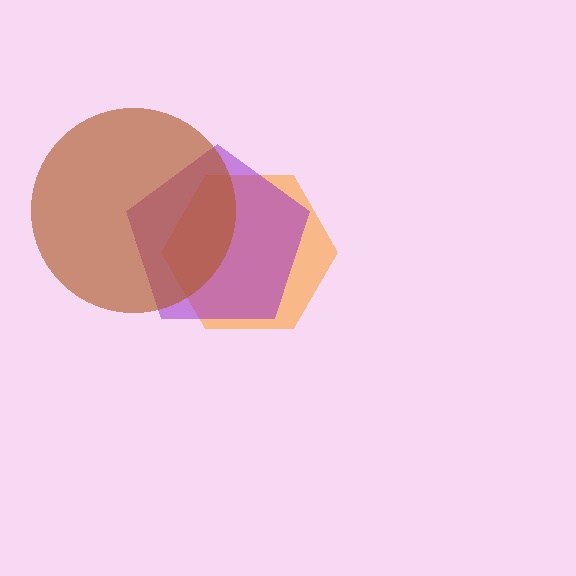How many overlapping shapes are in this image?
There are 3 overlapping shapes in the image.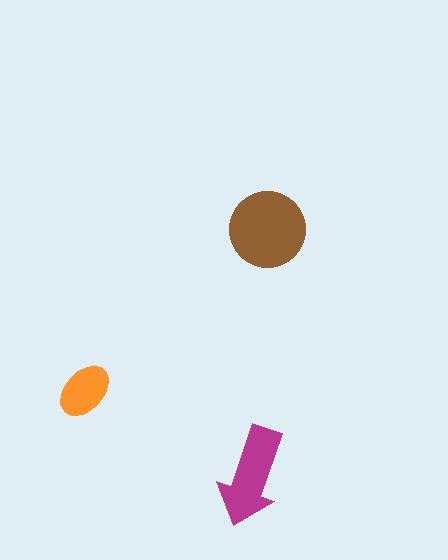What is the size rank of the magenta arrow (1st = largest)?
2nd.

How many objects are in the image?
There are 3 objects in the image.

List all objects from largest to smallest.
The brown circle, the magenta arrow, the orange ellipse.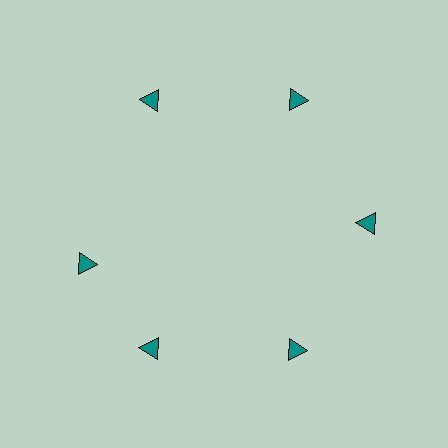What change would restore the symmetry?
The symmetry would be restored by rotating it back into even spacing with its neighbors so that all 6 triangles sit at equal angles and equal distance from the center.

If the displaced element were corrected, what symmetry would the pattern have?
It would have 6-fold rotational symmetry — the pattern would map onto itself every 60 degrees.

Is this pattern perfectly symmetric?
No. The 6 teal triangles are arranged in a ring, but one element near the 9 o'clock position is rotated out of alignment along the ring, breaking the 6-fold rotational symmetry.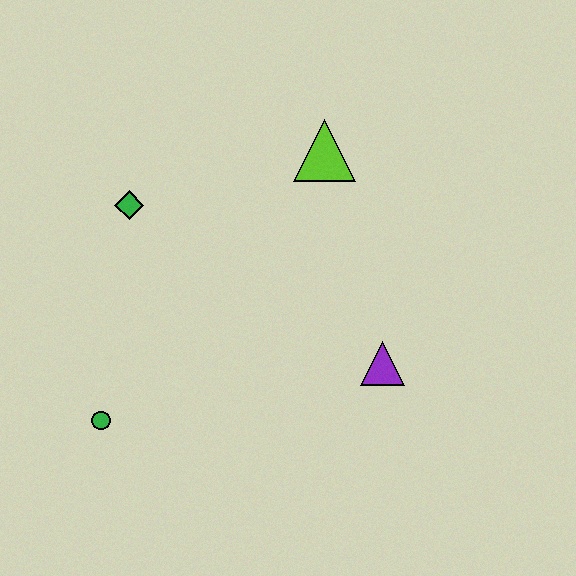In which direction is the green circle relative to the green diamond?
The green circle is below the green diamond.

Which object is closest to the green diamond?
The lime triangle is closest to the green diamond.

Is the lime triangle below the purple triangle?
No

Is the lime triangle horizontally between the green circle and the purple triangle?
Yes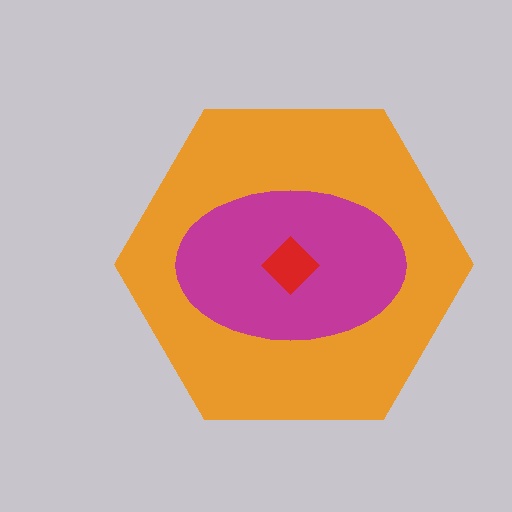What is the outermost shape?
The orange hexagon.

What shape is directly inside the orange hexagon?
The magenta ellipse.